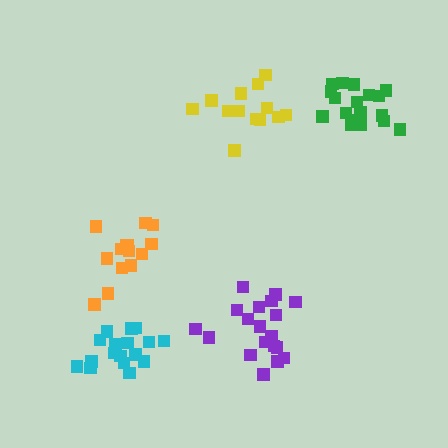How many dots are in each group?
Group 1: 14 dots, Group 2: 18 dots, Group 3: 19 dots, Group 4: 19 dots, Group 5: 13 dots (83 total).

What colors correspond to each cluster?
The clusters are colored: orange, cyan, green, purple, yellow.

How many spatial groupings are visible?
There are 5 spatial groupings.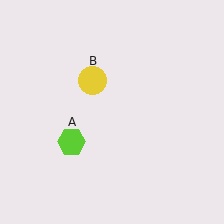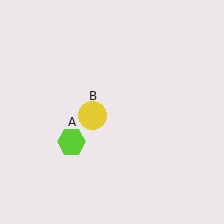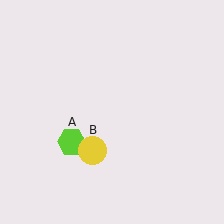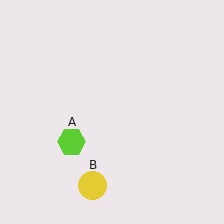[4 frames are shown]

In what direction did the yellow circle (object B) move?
The yellow circle (object B) moved down.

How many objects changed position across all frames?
1 object changed position: yellow circle (object B).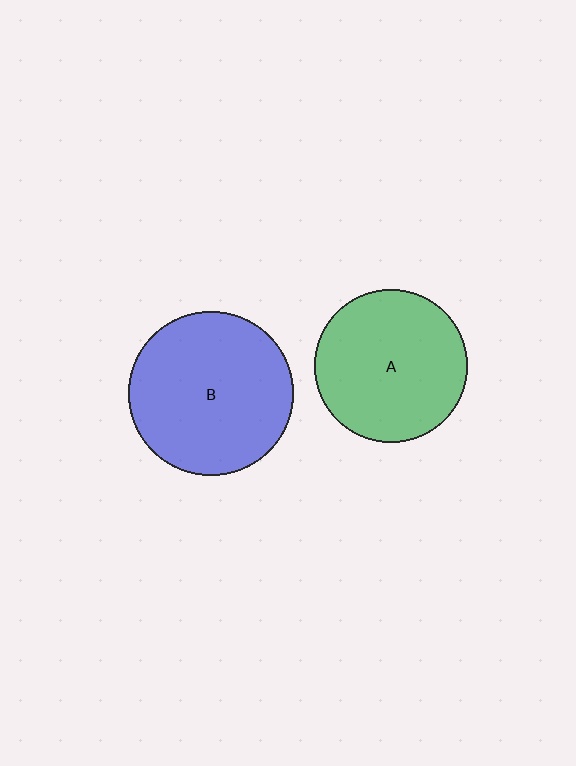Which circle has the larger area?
Circle B (blue).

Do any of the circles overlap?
No, none of the circles overlap.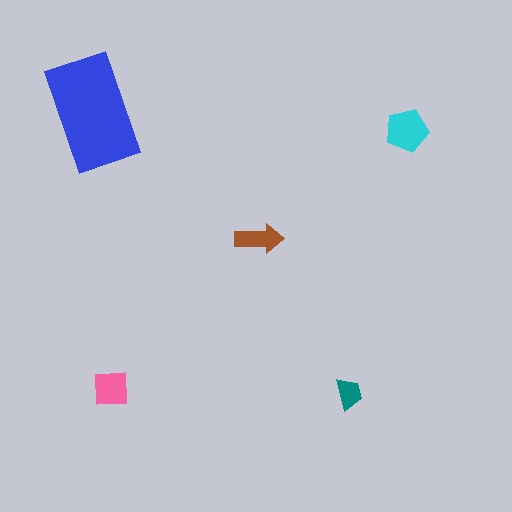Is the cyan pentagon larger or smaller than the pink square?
Larger.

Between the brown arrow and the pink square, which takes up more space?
The pink square.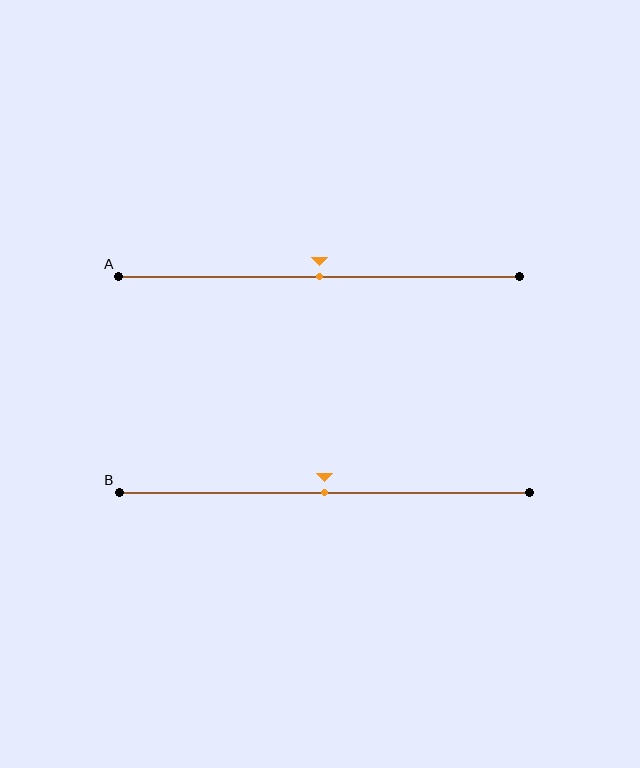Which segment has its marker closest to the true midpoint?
Segment A has its marker closest to the true midpoint.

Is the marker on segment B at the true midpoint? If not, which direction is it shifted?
Yes, the marker on segment B is at the true midpoint.